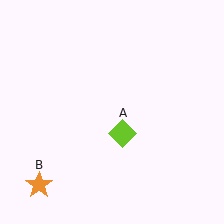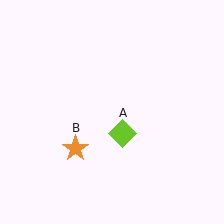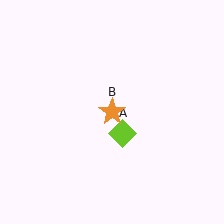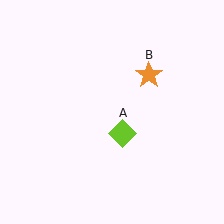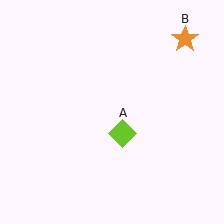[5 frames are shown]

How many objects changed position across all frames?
1 object changed position: orange star (object B).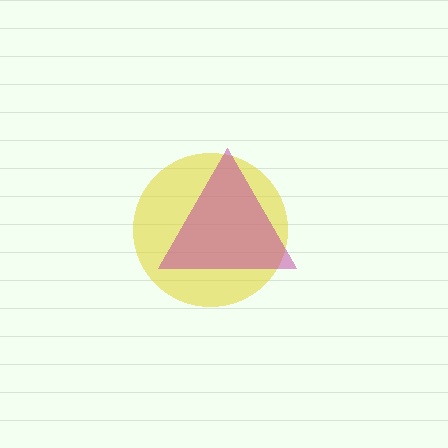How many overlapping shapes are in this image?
There are 2 overlapping shapes in the image.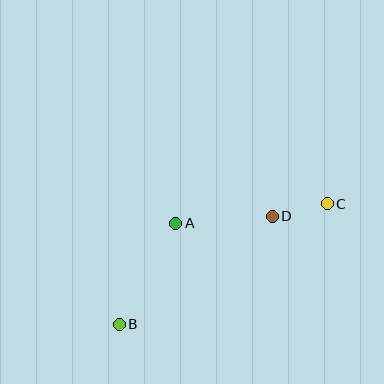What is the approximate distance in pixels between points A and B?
The distance between A and B is approximately 116 pixels.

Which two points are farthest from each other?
Points B and C are farthest from each other.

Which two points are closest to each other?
Points C and D are closest to each other.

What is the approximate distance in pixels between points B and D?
The distance between B and D is approximately 187 pixels.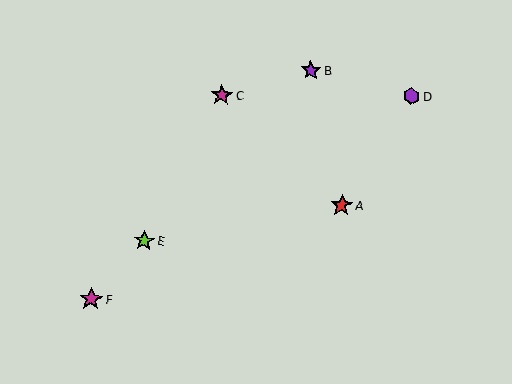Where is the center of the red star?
The center of the red star is at (342, 206).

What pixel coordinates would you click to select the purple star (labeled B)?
Click at (311, 70) to select the purple star B.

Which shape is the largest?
The magenta star (labeled F) is the largest.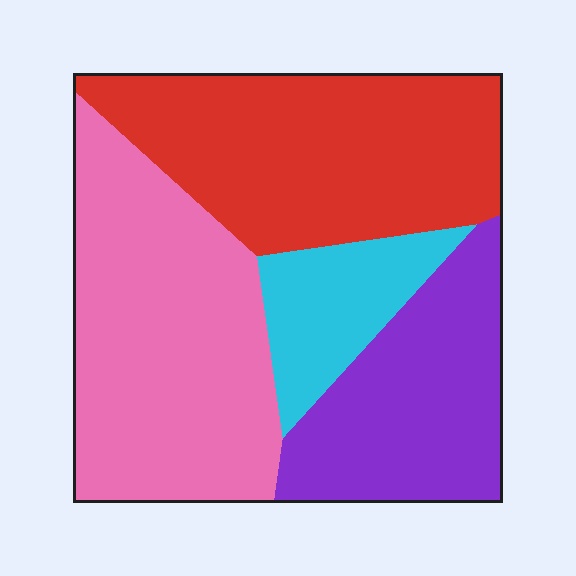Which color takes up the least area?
Cyan, at roughly 10%.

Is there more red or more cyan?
Red.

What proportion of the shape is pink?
Pink takes up about one third (1/3) of the shape.